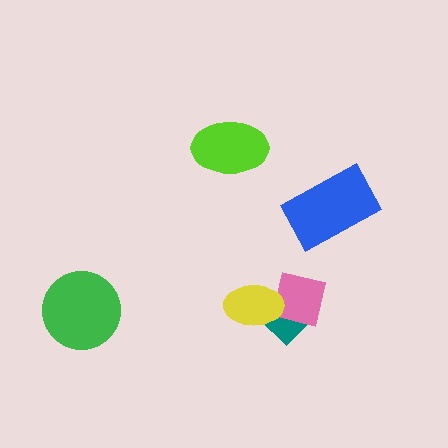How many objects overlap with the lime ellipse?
0 objects overlap with the lime ellipse.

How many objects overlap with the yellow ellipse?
2 objects overlap with the yellow ellipse.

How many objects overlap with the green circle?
0 objects overlap with the green circle.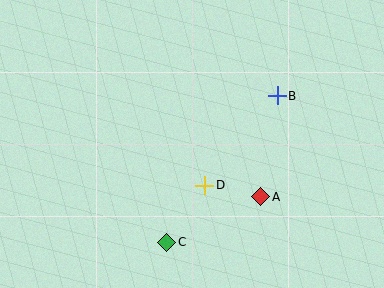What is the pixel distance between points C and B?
The distance between C and B is 183 pixels.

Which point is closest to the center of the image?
Point D at (205, 185) is closest to the center.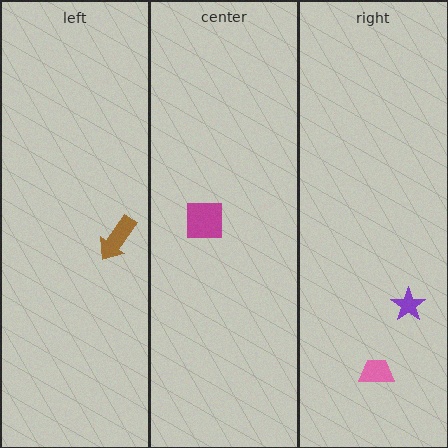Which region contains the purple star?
The right region.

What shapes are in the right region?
The pink trapezoid, the purple star.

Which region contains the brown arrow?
The left region.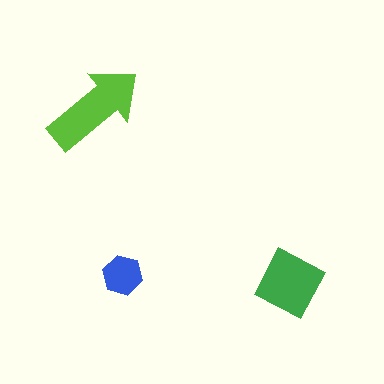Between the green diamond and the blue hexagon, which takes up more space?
The green diamond.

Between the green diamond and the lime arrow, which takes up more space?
The lime arrow.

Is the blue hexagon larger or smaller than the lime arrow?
Smaller.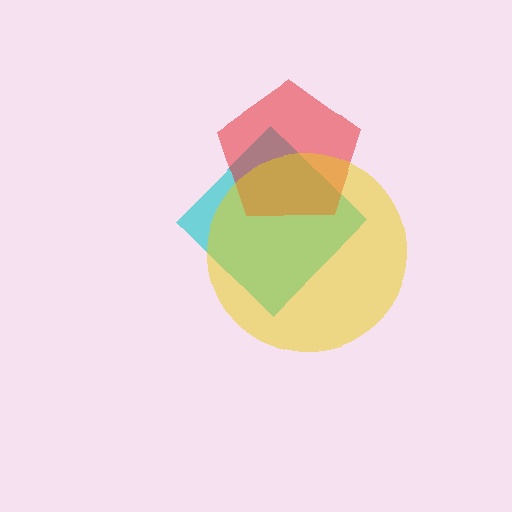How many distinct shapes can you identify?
There are 3 distinct shapes: a cyan diamond, a red pentagon, a yellow circle.